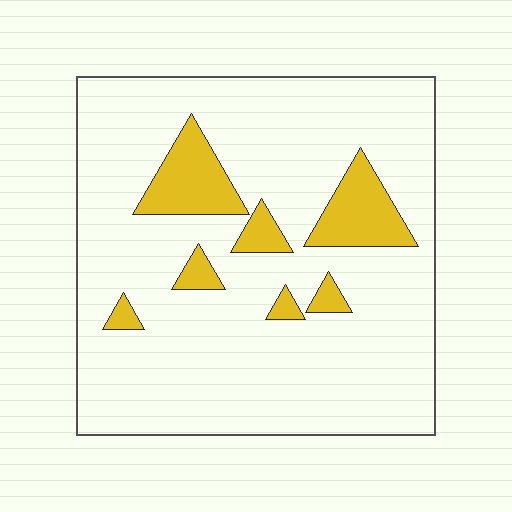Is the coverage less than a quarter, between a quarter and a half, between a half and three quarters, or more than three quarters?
Less than a quarter.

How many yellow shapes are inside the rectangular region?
7.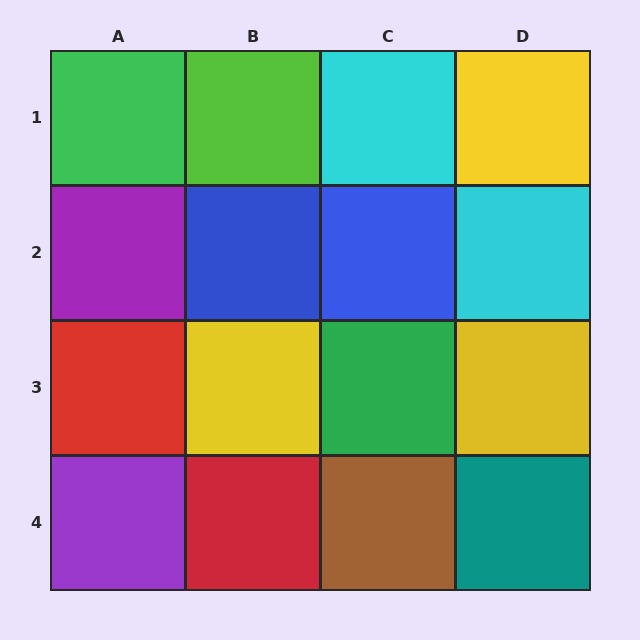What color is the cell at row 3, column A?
Red.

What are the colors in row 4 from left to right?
Purple, red, brown, teal.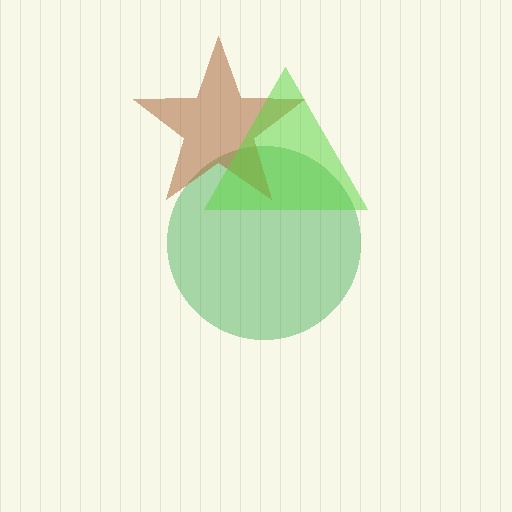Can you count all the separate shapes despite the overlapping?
Yes, there are 3 separate shapes.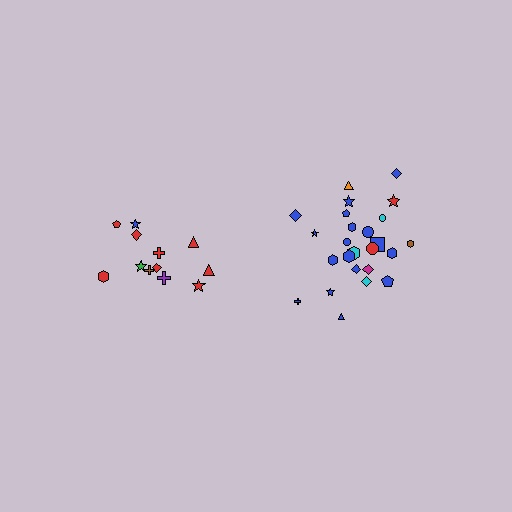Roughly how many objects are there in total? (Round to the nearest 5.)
Roughly 35 objects in total.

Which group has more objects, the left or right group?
The right group.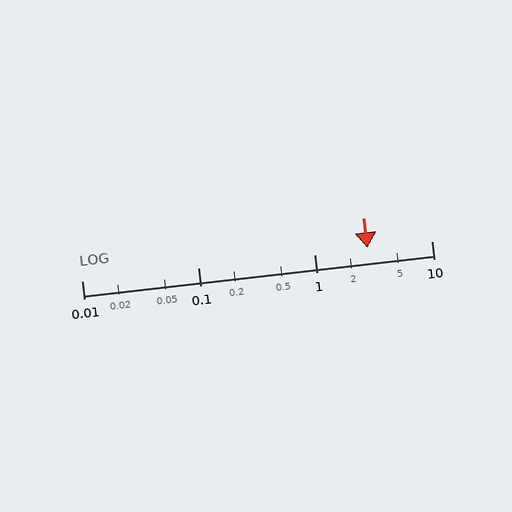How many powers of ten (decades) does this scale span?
The scale spans 3 decades, from 0.01 to 10.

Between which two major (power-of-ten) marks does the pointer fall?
The pointer is between 1 and 10.